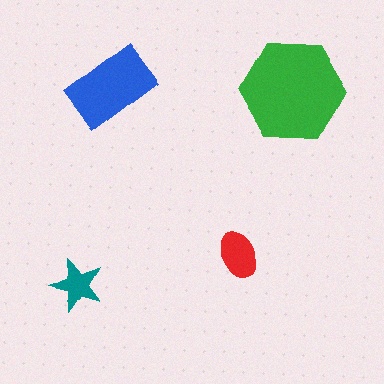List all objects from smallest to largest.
The teal star, the red ellipse, the blue rectangle, the green hexagon.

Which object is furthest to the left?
The teal star is leftmost.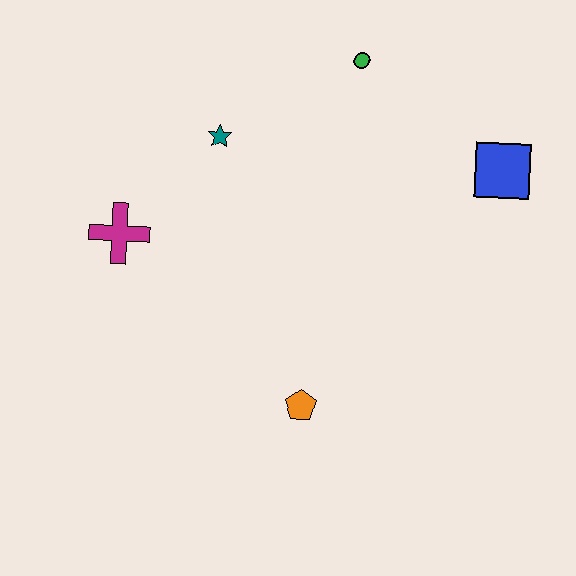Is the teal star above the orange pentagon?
Yes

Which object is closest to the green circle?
The teal star is closest to the green circle.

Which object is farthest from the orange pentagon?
The green circle is farthest from the orange pentagon.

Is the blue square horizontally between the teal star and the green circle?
No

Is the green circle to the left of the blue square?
Yes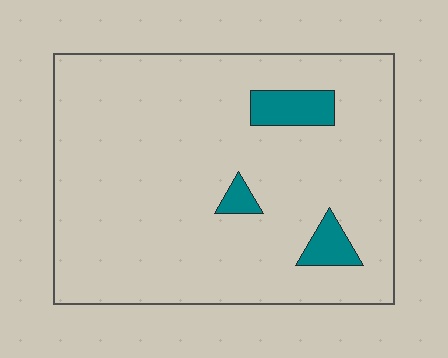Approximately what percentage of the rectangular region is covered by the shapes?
Approximately 5%.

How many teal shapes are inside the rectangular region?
3.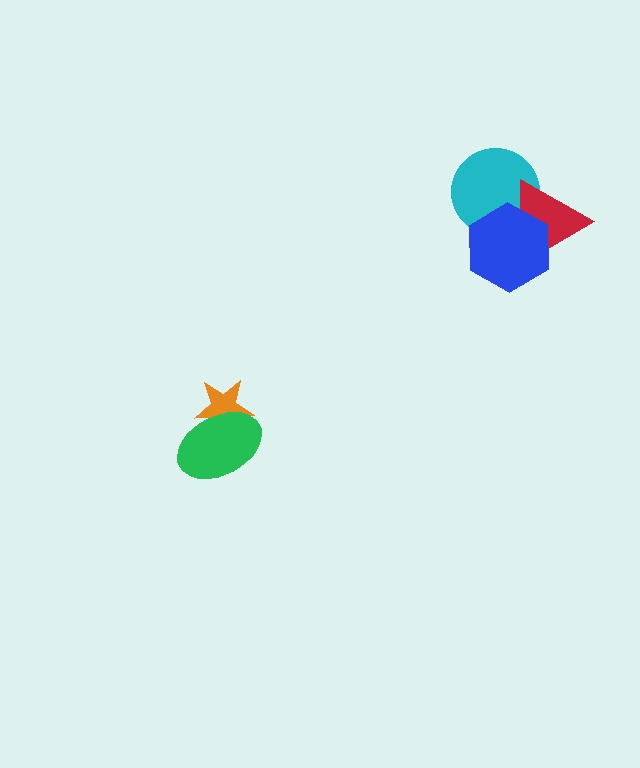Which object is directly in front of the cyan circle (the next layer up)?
The red triangle is directly in front of the cyan circle.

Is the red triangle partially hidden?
Yes, it is partially covered by another shape.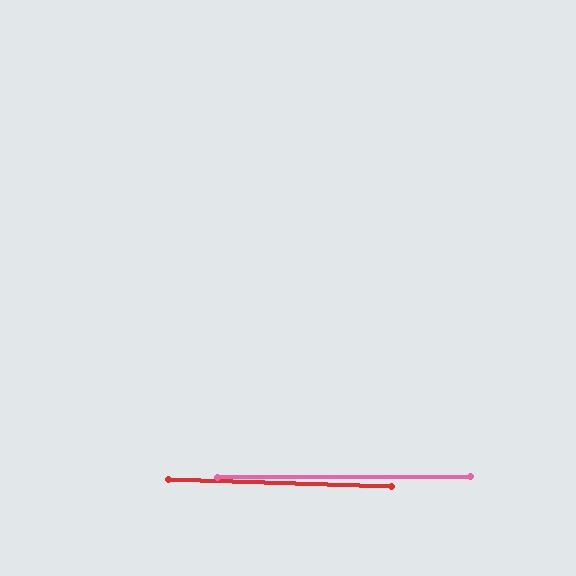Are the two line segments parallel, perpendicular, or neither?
Parallel — their directions differ by only 2.0°.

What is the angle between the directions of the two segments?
Approximately 2 degrees.